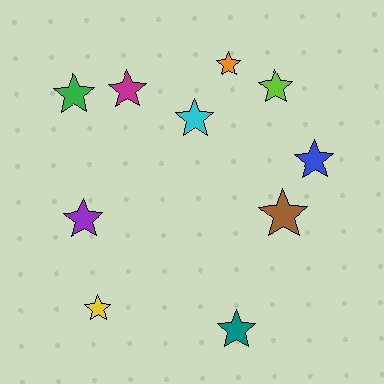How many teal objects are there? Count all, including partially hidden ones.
There is 1 teal object.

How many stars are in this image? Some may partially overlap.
There are 10 stars.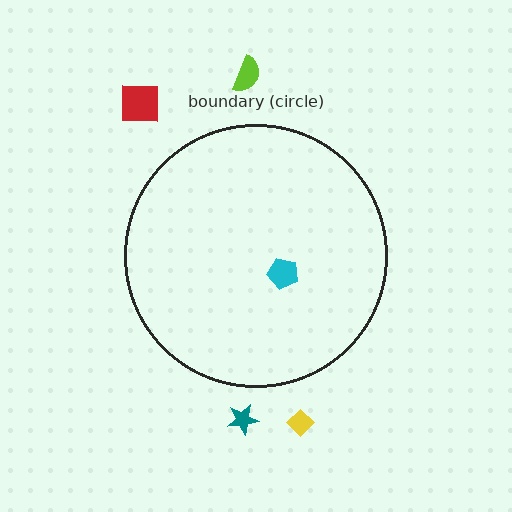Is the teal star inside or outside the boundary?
Outside.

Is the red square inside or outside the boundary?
Outside.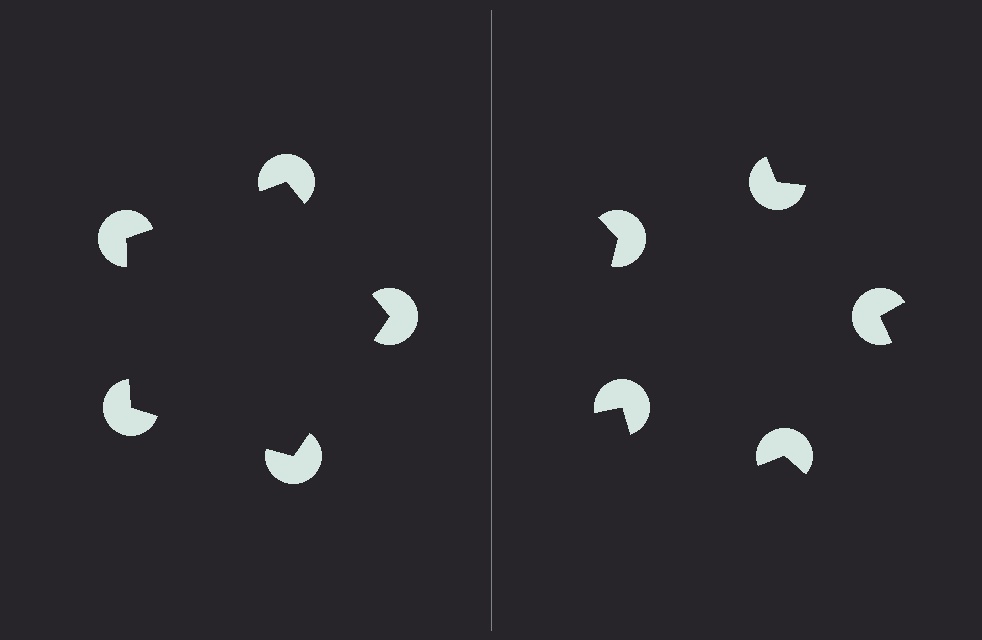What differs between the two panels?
The pac-man discs are positioned identically on both sides; only the wedge orientations differ. On the left they align to a pentagon; on the right they are misaligned.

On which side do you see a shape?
An illusory pentagon appears on the left side. On the right side the wedge cuts are rotated, so no coherent shape forms.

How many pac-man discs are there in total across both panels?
10 — 5 on each side.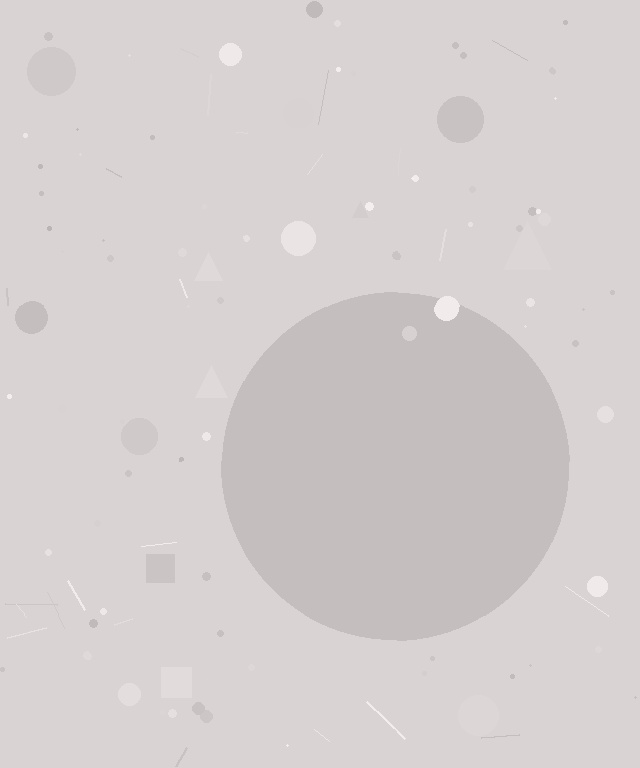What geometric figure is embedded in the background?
A circle is embedded in the background.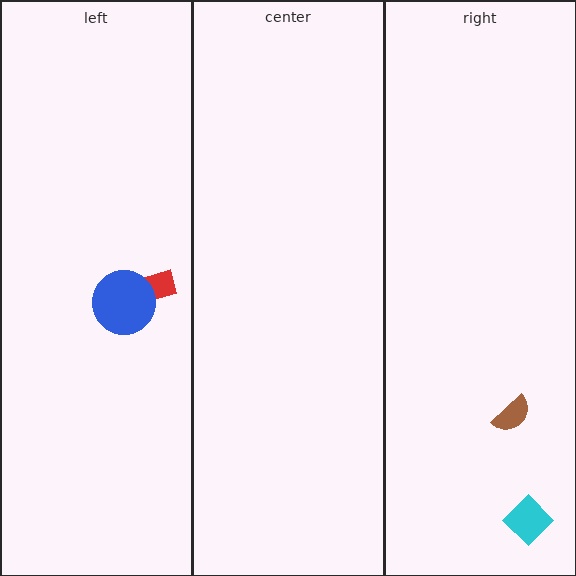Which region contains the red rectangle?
The left region.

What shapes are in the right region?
The cyan diamond, the brown semicircle.